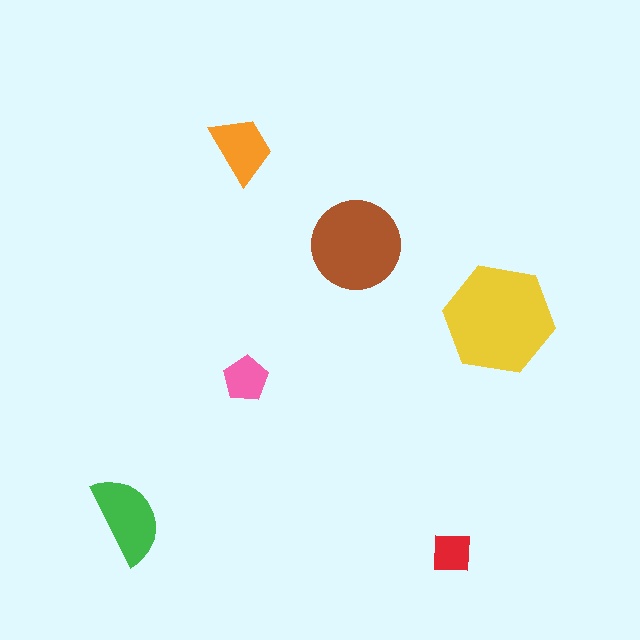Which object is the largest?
The yellow hexagon.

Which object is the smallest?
The red square.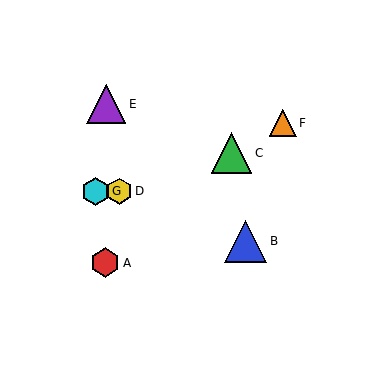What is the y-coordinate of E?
Object E is at y≈104.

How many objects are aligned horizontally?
2 objects (D, G) are aligned horizontally.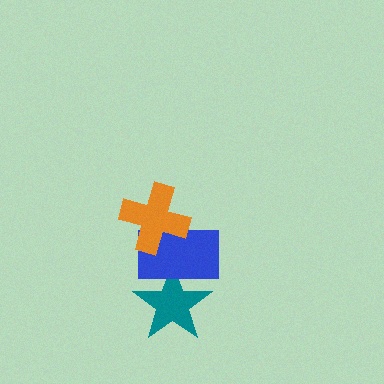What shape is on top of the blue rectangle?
The orange cross is on top of the blue rectangle.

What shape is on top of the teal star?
The blue rectangle is on top of the teal star.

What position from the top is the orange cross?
The orange cross is 1st from the top.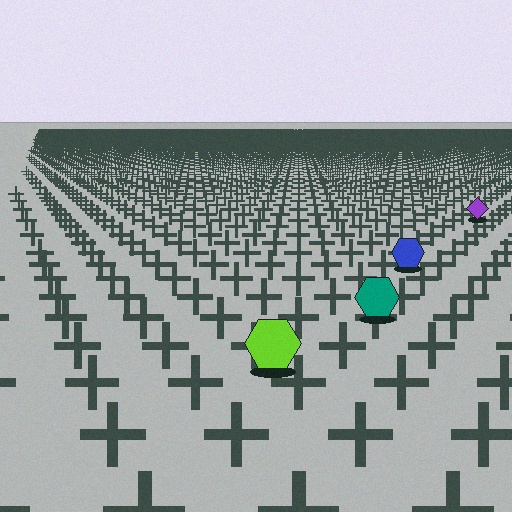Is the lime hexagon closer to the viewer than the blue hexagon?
Yes. The lime hexagon is closer — you can tell from the texture gradient: the ground texture is coarser near it.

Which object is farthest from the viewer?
The purple diamond is farthest from the viewer. It appears smaller and the ground texture around it is denser.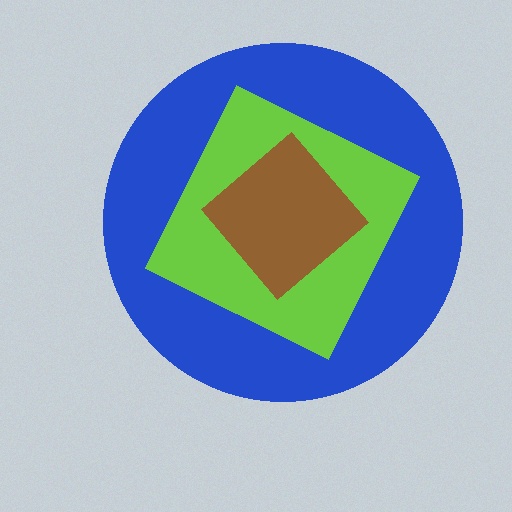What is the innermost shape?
The brown diamond.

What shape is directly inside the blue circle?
The lime diamond.